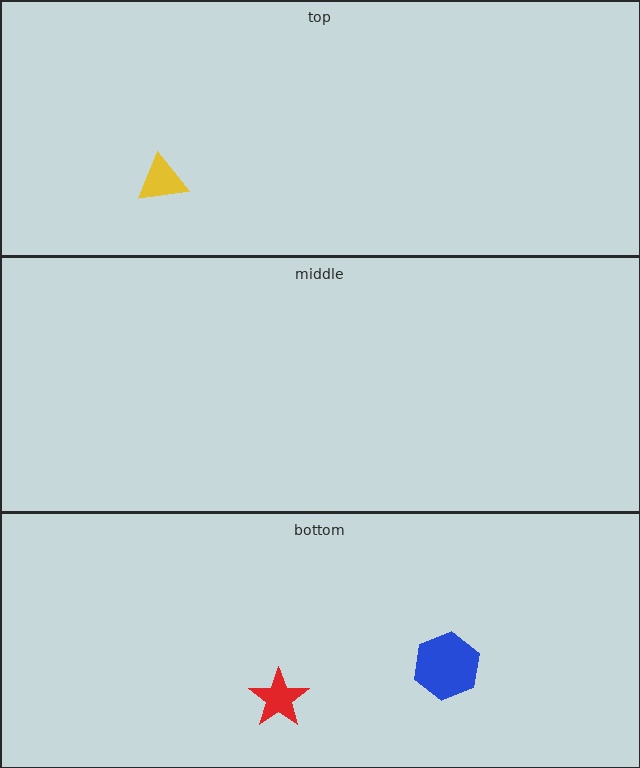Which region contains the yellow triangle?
The top region.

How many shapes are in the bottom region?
2.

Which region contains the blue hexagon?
The bottom region.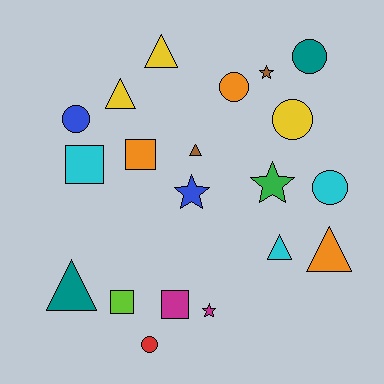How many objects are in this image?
There are 20 objects.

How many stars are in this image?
There are 4 stars.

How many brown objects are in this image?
There are 2 brown objects.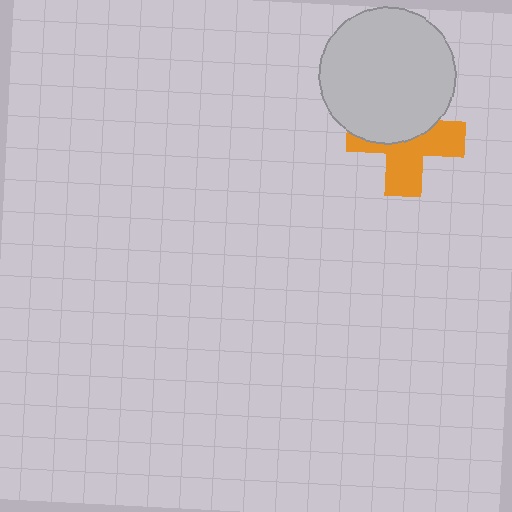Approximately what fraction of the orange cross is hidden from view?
Roughly 46% of the orange cross is hidden behind the light gray circle.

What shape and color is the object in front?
The object in front is a light gray circle.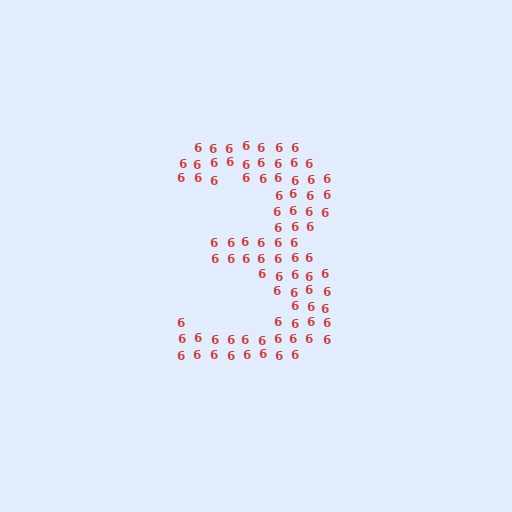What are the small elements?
The small elements are digit 6's.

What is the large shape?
The large shape is the digit 3.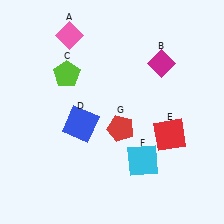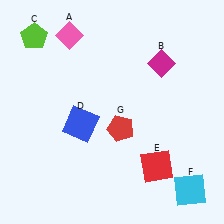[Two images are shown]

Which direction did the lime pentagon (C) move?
The lime pentagon (C) moved up.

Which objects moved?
The objects that moved are: the lime pentagon (C), the red square (E), the cyan square (F).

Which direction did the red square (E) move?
The red square (E) moved down.